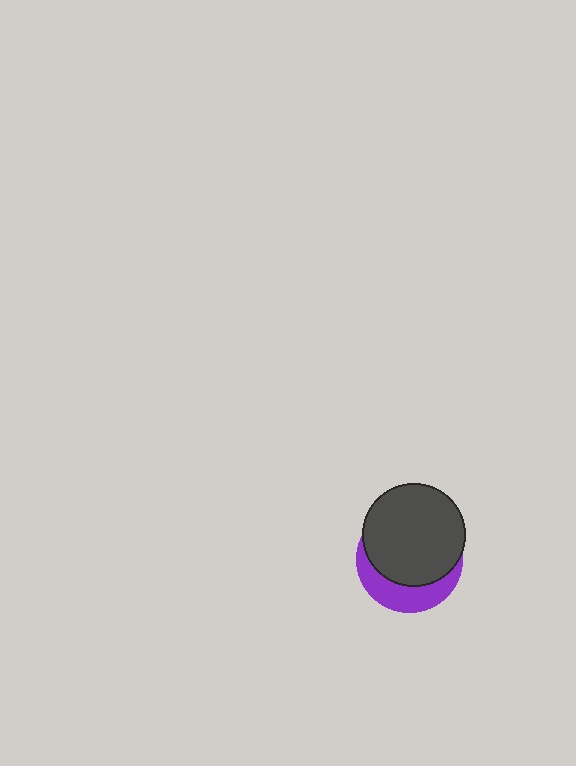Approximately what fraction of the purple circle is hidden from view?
Roughly 68% of the purple circle is hidden behind the dark gray circle.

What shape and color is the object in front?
The object in front is a dark gray circle.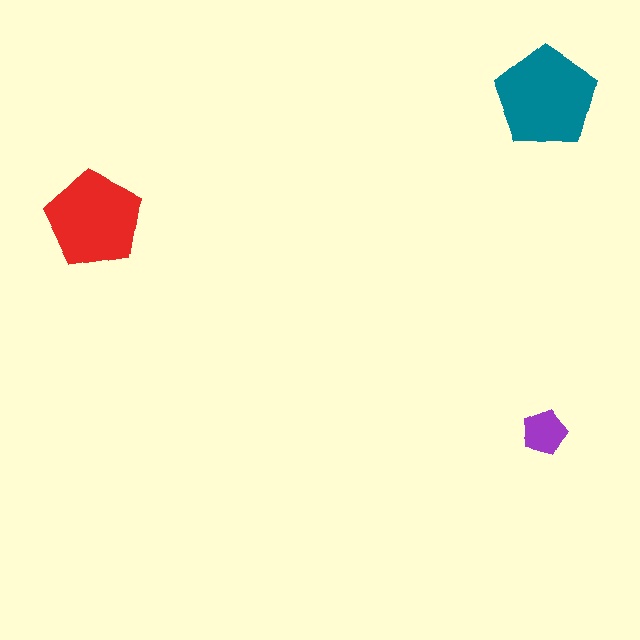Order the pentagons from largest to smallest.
the teal one, the red one, the purple one.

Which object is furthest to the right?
The purple pentagon is rightmost.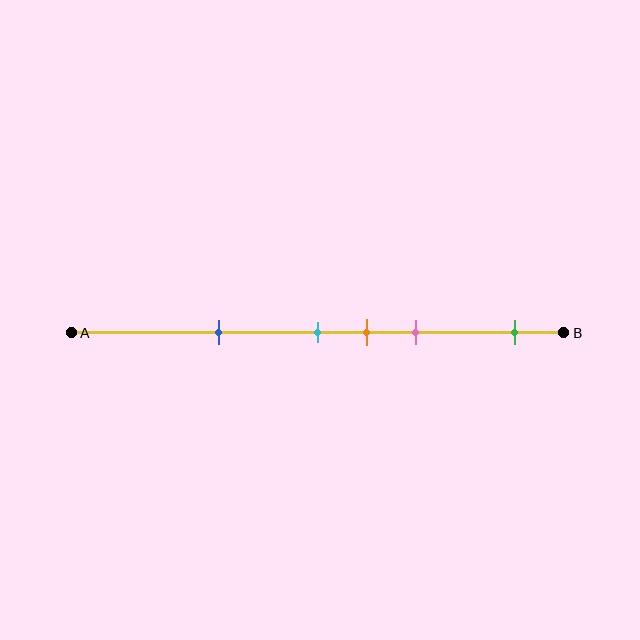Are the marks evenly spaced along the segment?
No, the marks are not evenly spaced.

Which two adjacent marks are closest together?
The cyan and orange marks are the closest adjacent pair.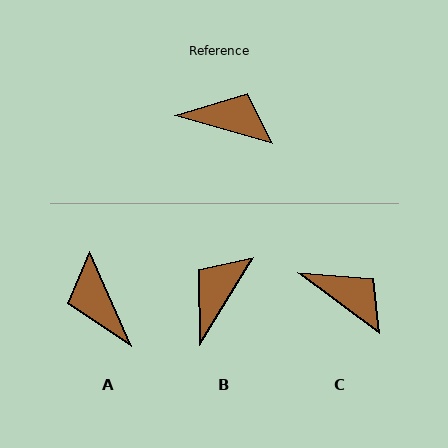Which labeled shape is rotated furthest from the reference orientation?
A, about 130 degrees away.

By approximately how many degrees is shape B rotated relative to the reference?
Approximately 75 degrees counter-clockwise.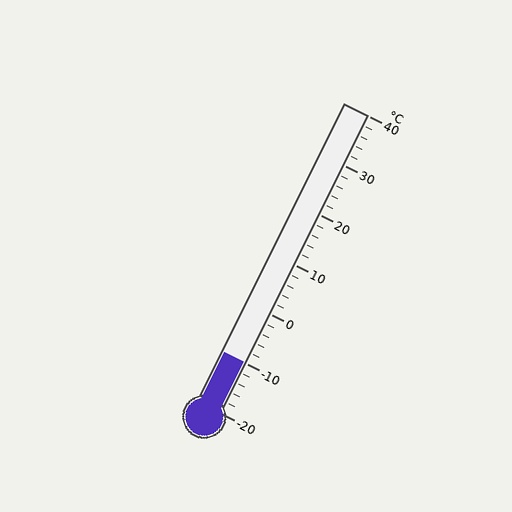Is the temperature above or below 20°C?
The temperature is below 20°C.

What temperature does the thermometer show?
The thermometer shows approximately -10°C.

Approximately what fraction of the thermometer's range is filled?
The thermometer is filled to approximately 15% of its range.